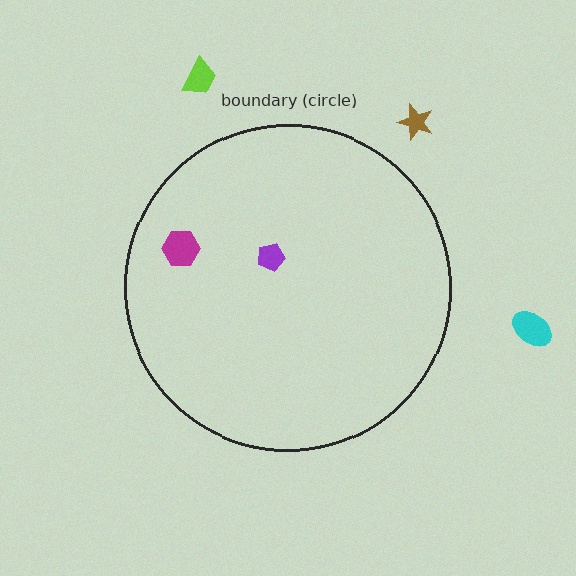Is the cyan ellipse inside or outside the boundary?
Outside.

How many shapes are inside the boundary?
2 inside, 3 outside.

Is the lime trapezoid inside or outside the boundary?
Outside.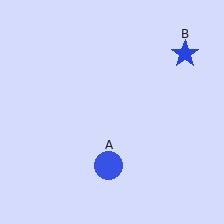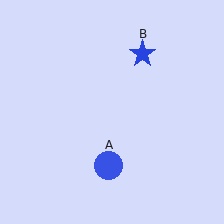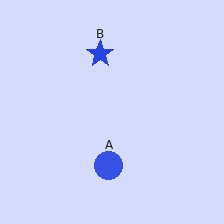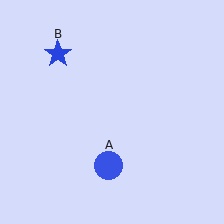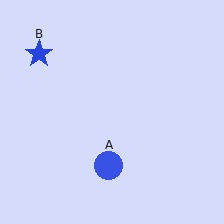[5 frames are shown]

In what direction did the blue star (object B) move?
The blue star (object B) moved left.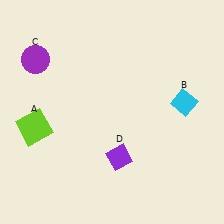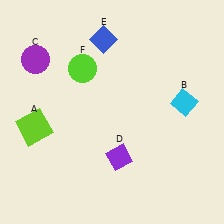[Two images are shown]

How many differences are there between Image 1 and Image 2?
There are 2 differences between the two images.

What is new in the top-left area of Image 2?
A lime circle (F) was added in the top-left area of Image 2.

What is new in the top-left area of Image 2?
A blue diamond (E) was added in the top-left area of Image 2.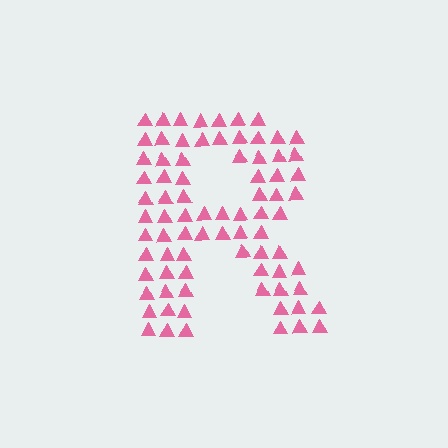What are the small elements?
The small elements are triangles.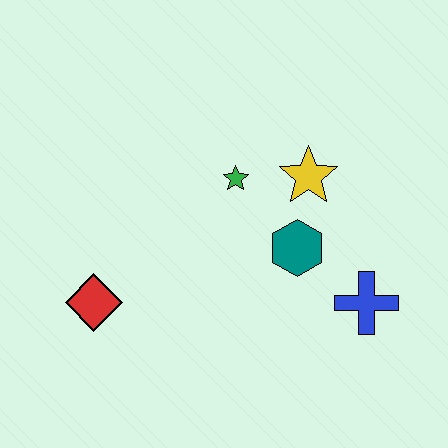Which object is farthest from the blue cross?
The red diamond is farthest from the blue cross.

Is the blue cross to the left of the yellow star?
No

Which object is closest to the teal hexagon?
The yellow star is closest to the teal hexagon.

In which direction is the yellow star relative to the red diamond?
The yellow star is to the right of the red diamond.